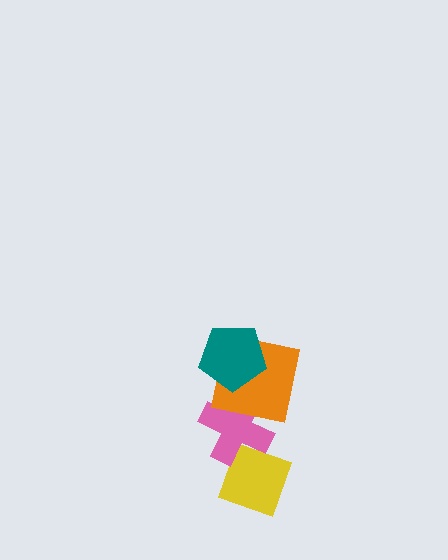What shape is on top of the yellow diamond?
The pink cross is on top of the yellow diamond.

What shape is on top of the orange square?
The teal pentagon is on top of the orange square.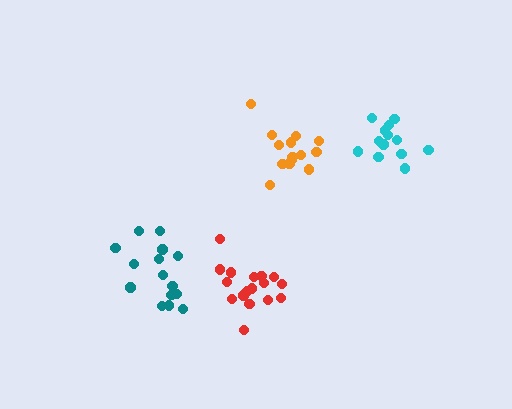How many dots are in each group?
Group 1: 14 dots, Group 2: 17 dots, Group 3: 13 dots, Group 4: 15 dots (59 total).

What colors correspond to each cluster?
The clusters are colored: orange, red, cyan, teal.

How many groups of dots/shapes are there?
There are 4 groups.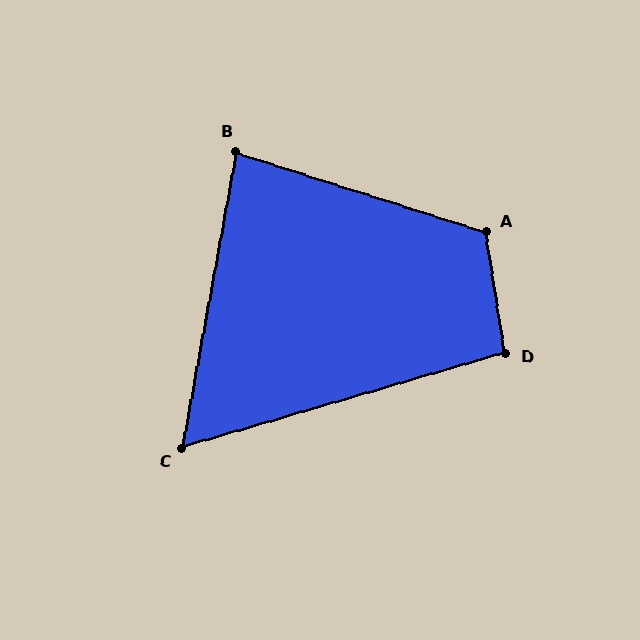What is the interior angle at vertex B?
Approximately 83 degrees (acute).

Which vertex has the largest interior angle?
A, at approximately 117 degrees.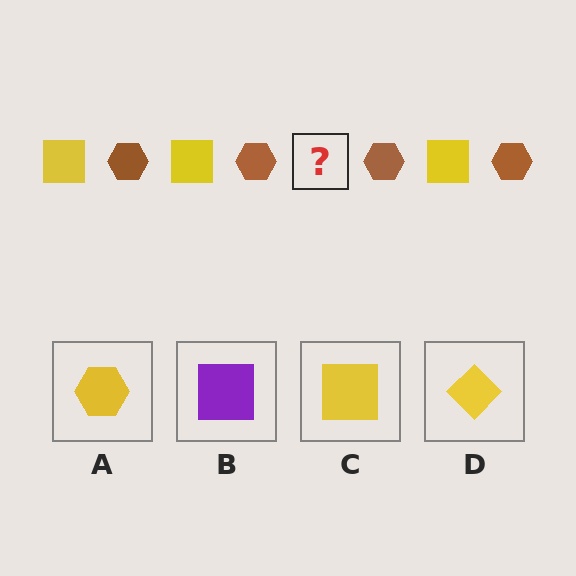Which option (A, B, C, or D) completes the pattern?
C.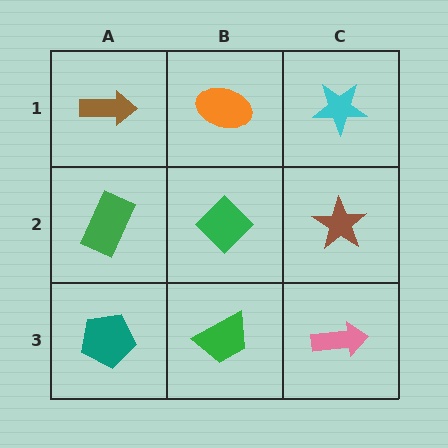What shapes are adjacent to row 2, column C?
A cyan star (row 1, column C), a pink arrow (row 3, column C), a green diamond (row 2, column B).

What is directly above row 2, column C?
A cyan star.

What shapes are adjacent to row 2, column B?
An orange ellipse (row 1, column B), a green trapezoid (row 3, column B), a green rectangle (row 2, column A), a brown star (row 2, column C).